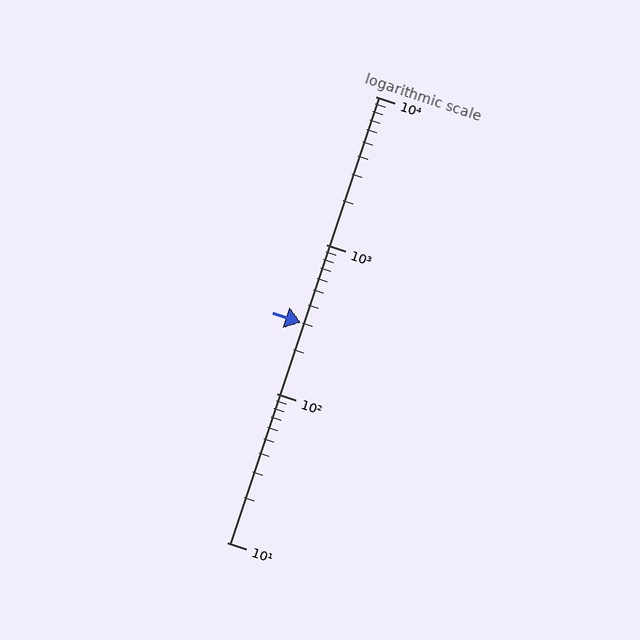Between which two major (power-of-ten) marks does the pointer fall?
The pointer is between 100 and 1000.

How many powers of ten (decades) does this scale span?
The scale spans 3 decades, from 10 to 10000.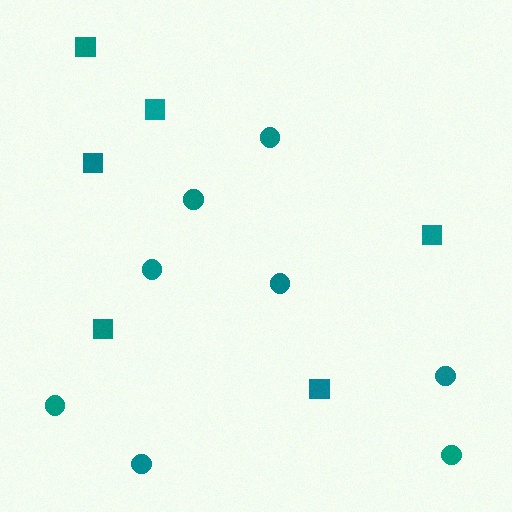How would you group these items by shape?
There are 2 groups: one group of squares (6) and one group of circles (8).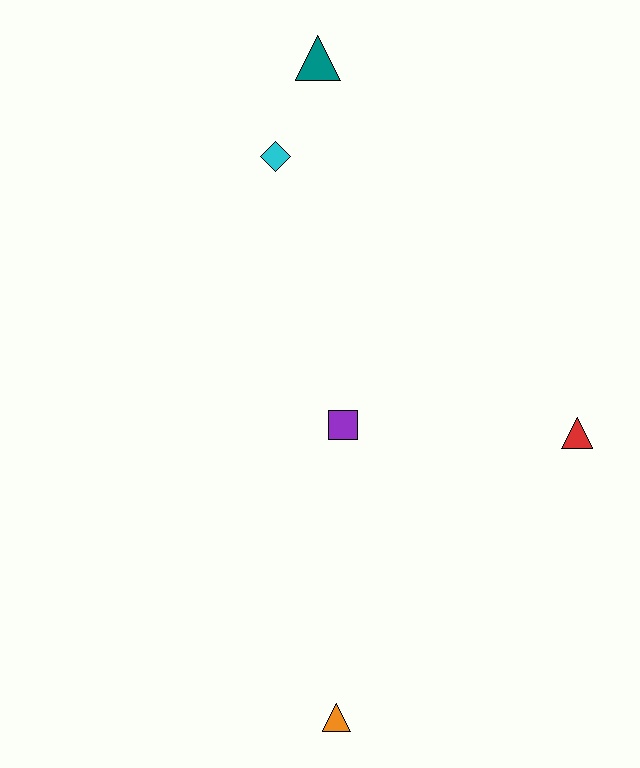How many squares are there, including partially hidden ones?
There is 1 square.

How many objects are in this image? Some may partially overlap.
There are 5 objects.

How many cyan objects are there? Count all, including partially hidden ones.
There is 1 cyan object.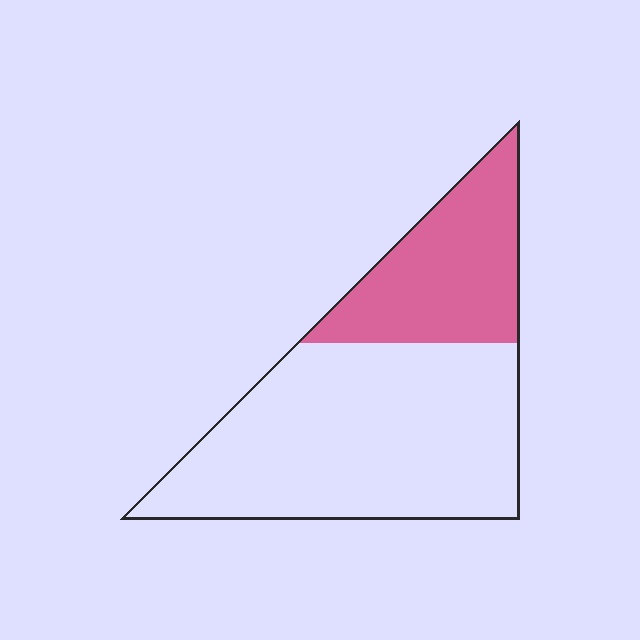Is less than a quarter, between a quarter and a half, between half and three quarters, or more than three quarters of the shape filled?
Between a quarter and a half.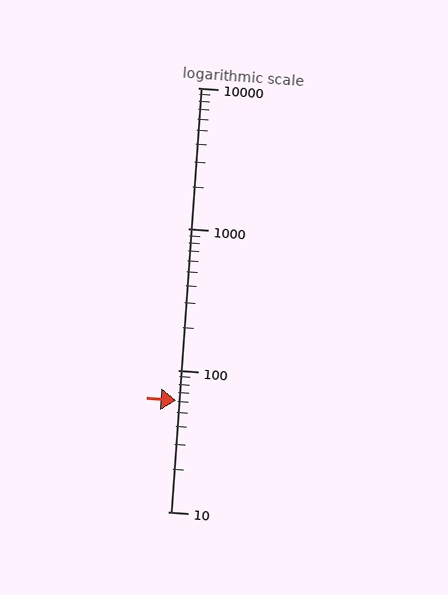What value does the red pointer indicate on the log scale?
The pointer indicates approximately 61.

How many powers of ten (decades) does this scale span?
The scale spans 3 decades, from 10 to 10000.